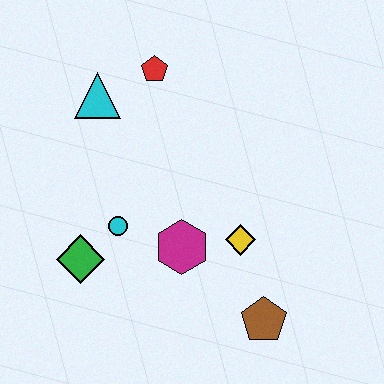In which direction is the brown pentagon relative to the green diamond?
The brown pentagon is to the right of the green diamond.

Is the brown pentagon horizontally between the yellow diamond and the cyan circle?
No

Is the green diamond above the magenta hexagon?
No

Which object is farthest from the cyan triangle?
The brown pentagon is farthest from the cyan triangle.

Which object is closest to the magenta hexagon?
The yellow diamond is closest to the magenta hexagon.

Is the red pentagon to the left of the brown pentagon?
Yes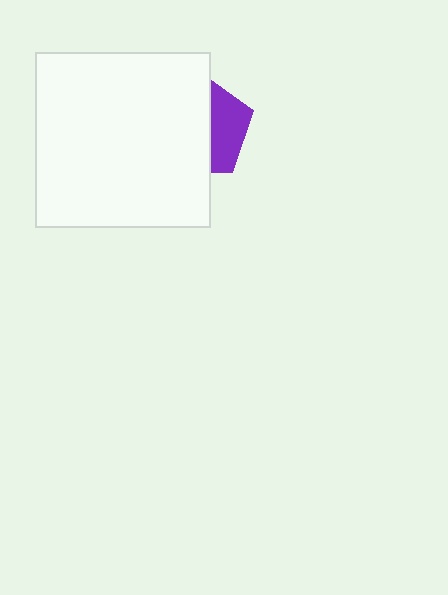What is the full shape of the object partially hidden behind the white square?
The partially hidden object is a purple pentagon.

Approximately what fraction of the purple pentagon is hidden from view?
Roughly 65% of the purple pentagon is hidden behind the white square.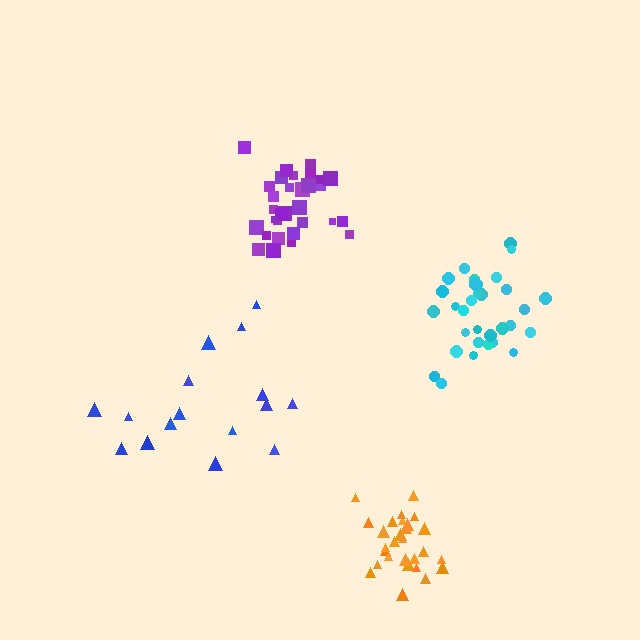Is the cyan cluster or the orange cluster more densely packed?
Orange.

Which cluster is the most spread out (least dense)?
Blue.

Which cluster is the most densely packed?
Orange.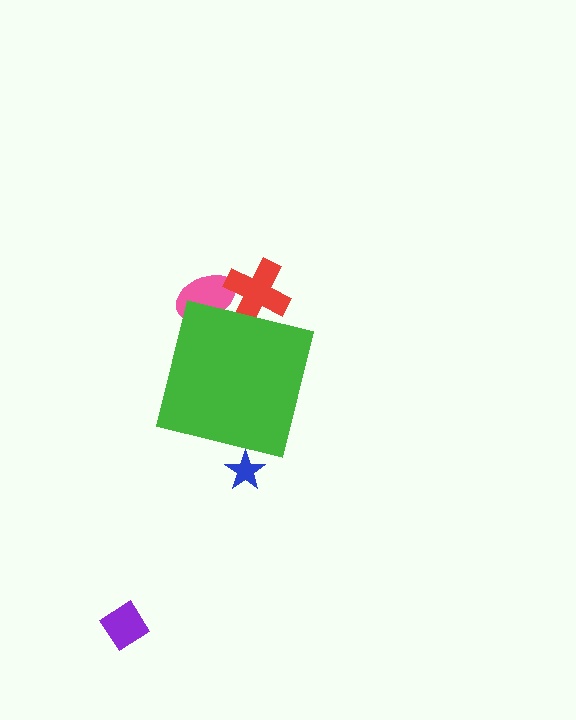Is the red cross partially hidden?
Yes, the red cross is partially hidden behind the green square.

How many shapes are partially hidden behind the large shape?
3 shapes are partially hidden.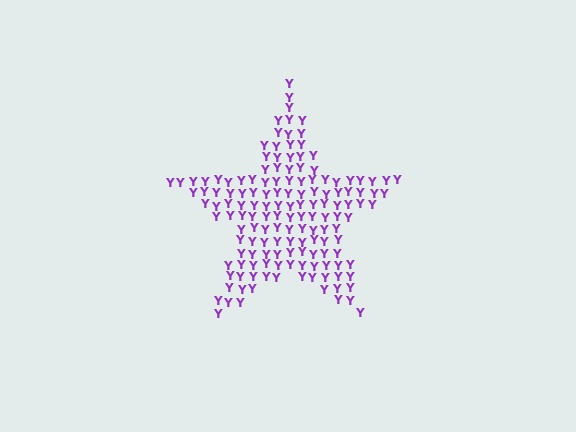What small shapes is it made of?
It is made of small letter Y's.